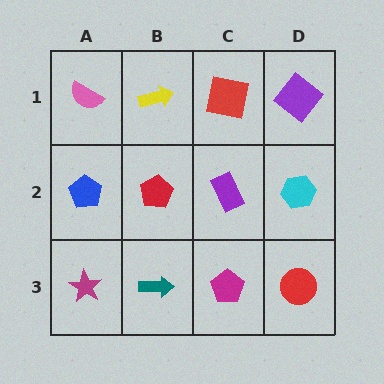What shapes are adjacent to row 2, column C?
A red square (row 1, column C), a magenta pentagon (row 3, column C), a red pentagon (row 2, column B), a cyan hexagon (row 2, column D).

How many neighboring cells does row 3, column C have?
3.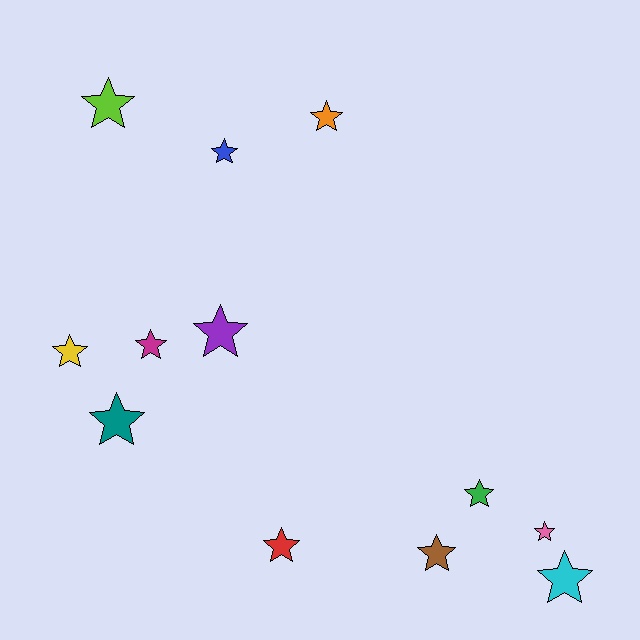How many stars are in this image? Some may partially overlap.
There are 12 stars.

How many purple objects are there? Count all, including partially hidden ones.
There is 1 purple object.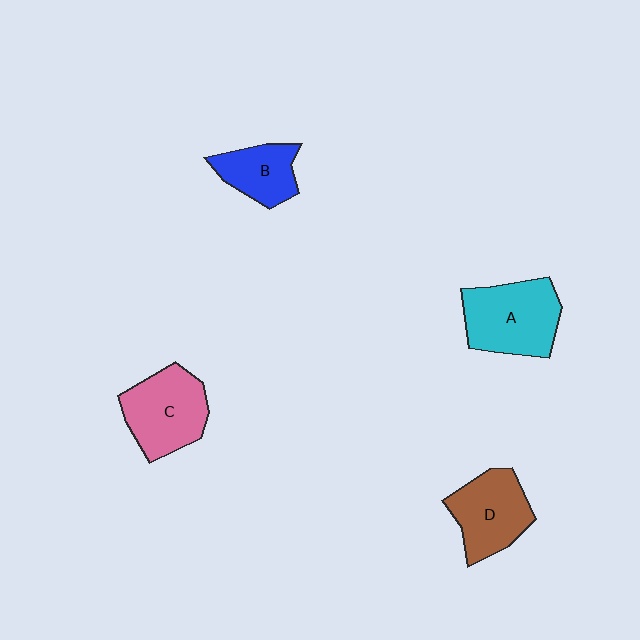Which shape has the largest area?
Shape A (cyan).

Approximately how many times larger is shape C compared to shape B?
Approximately 1.5 times.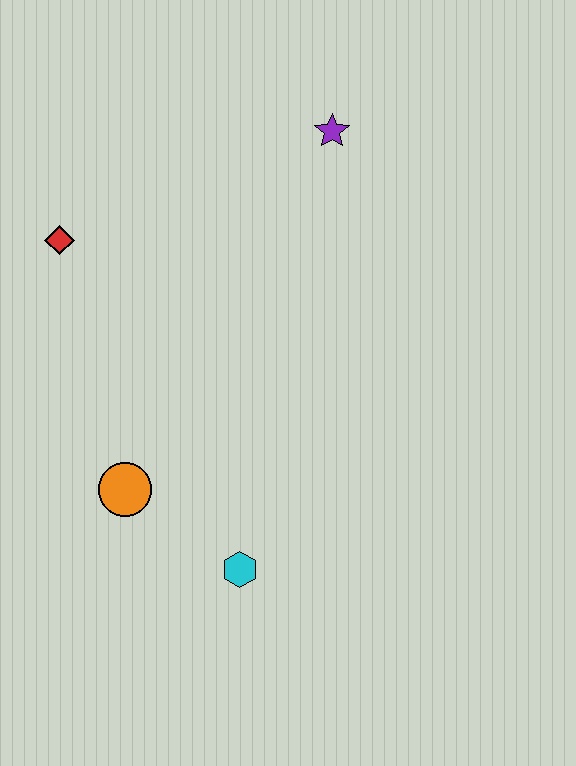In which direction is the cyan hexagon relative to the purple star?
The cyan hexagon is below the purple star.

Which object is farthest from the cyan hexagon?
The purple star is farthest from the cyan hexagon.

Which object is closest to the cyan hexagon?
The orange circle is closest to the cyan hexagon.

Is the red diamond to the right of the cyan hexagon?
No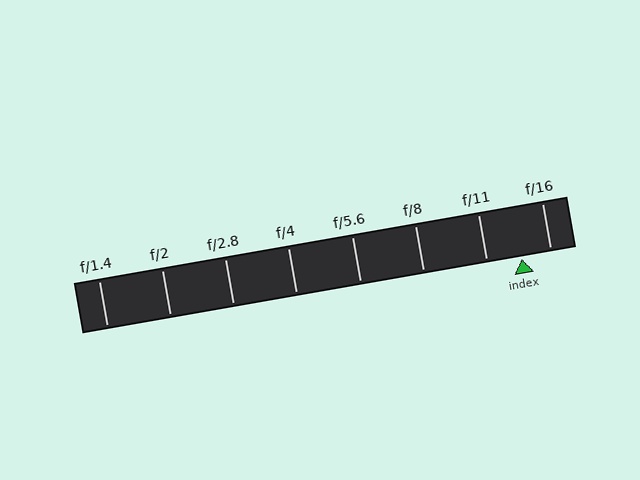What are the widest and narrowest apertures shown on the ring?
The widest aperture shown is f/1.4 and the narrowest is f/16.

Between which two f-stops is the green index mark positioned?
The index mark is between f/11 and f/16.